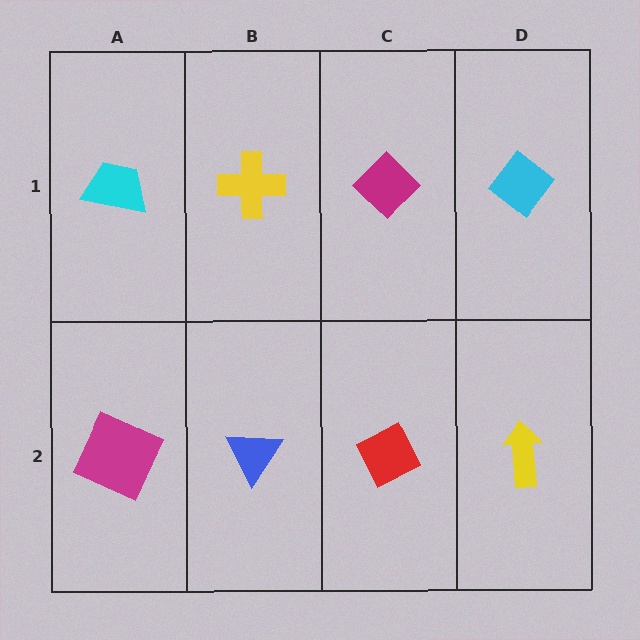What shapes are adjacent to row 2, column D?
A cyan diamond (row 1, column D), a red diamond (row 2, column C).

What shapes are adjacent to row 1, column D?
A yellow arrow (row 2, column D), a magenta diamond (row 1, column C).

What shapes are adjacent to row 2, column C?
A magenta diamond (row 1, column C), a blue triangle (row 2, column B), a yellow arrow (row 2, column D).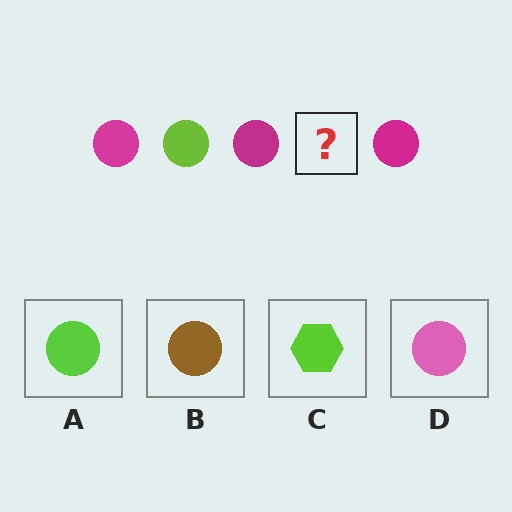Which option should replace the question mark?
Option A.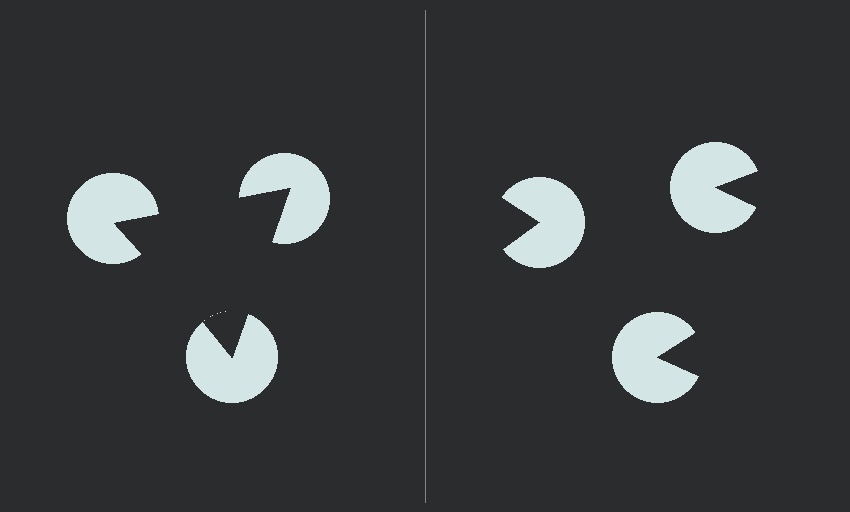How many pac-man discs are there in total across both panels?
6 — 3 on each side.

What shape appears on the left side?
An illusory triangle.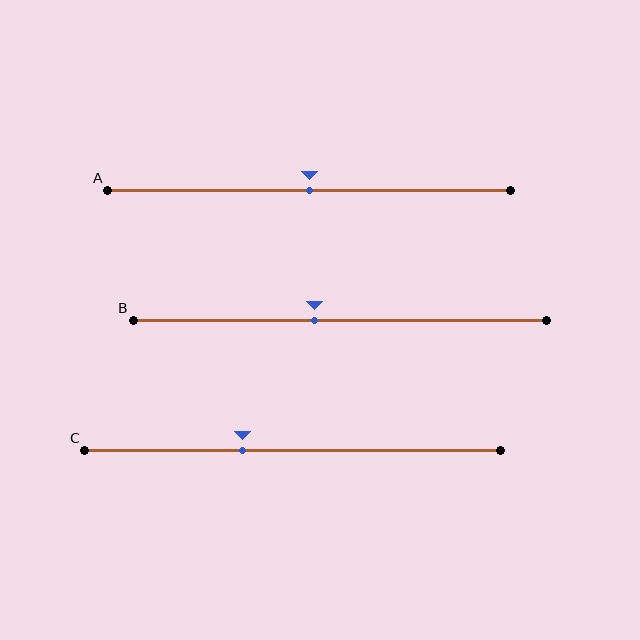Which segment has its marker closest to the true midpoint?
Segment A has its marker closest to the true midpoint.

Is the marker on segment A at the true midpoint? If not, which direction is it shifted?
Yes, the marker on segment A is at the true midpoint.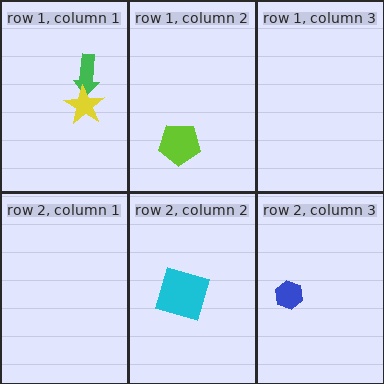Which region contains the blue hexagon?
The row 2, column 3 region.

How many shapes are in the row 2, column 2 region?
1.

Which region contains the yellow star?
The row 1, column 1 region.